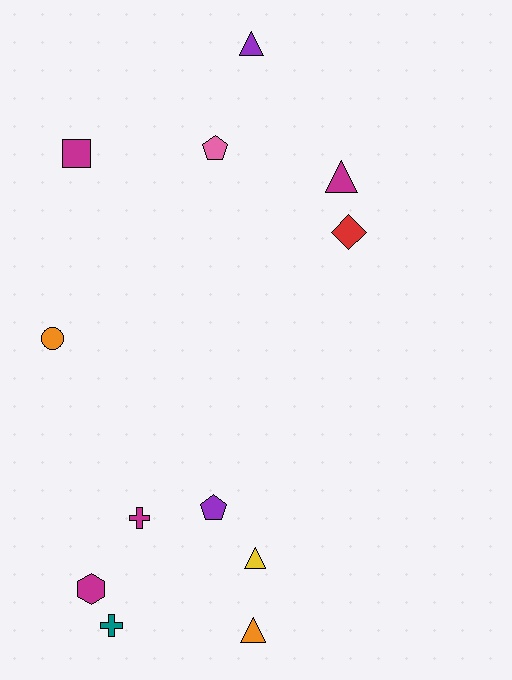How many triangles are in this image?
There are 4 triangles.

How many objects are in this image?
There are 12 objects.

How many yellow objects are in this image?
There is 1 yellow object.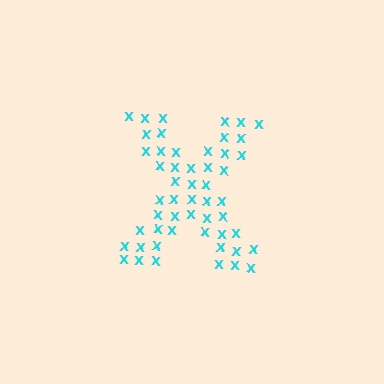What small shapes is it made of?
It is made of small letter X's.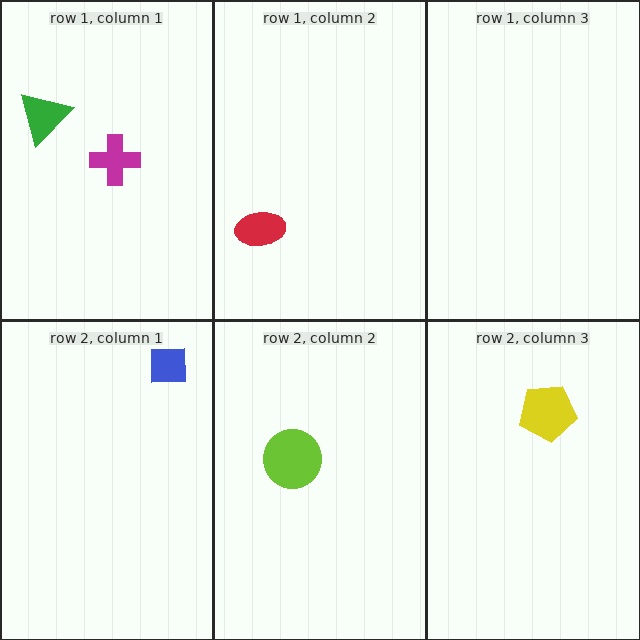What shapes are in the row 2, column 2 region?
The lime circle.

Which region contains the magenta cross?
The row 1, column 1 region.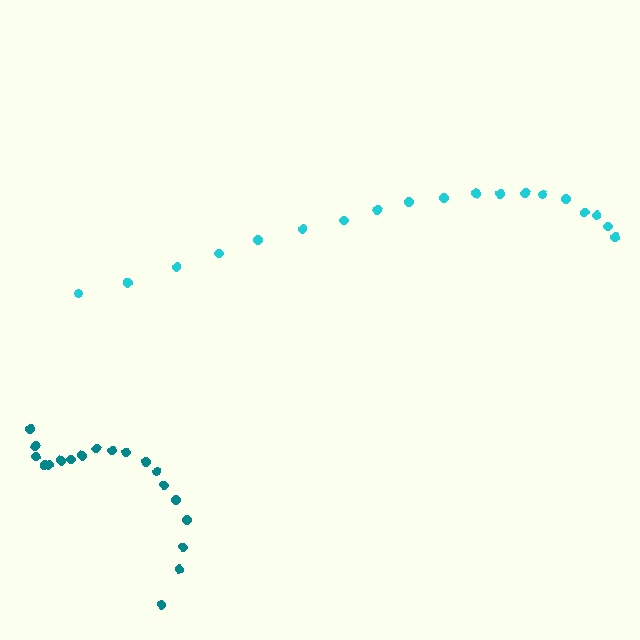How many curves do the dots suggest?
There are 2 distinct paths.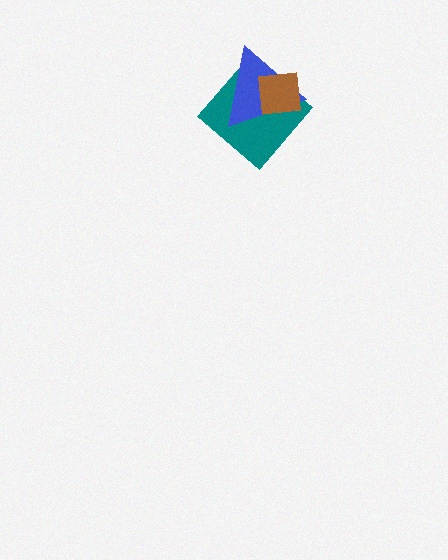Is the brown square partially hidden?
No, no other shape covers it.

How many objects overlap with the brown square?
2 objects overlap with the brown square.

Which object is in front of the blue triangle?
The brown square is in front of the blue triangle.